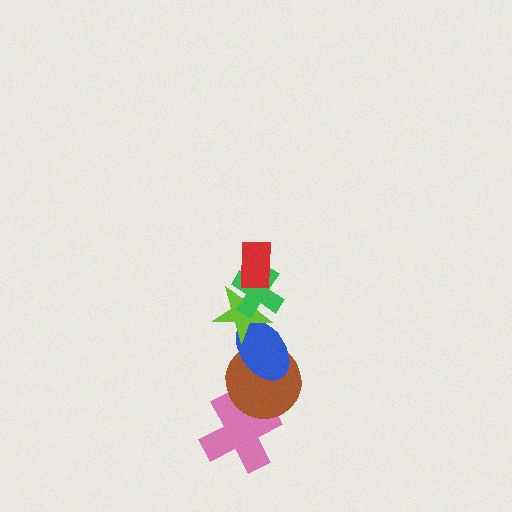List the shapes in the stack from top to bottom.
From top to bottom: the red rectangle, the green cross, the lime star, the blue ellipse, the brown circle, the pink cross.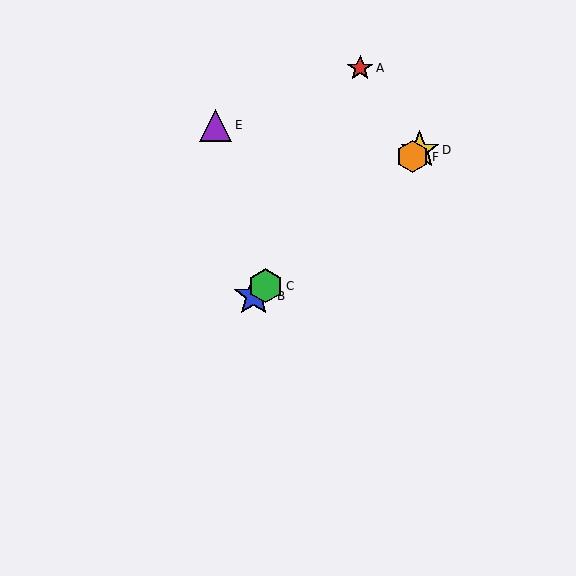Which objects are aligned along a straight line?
Objects B, C, D, F are aligned along a straight line.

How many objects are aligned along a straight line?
4 objects (B, C, D, F) are aligned along a straight line.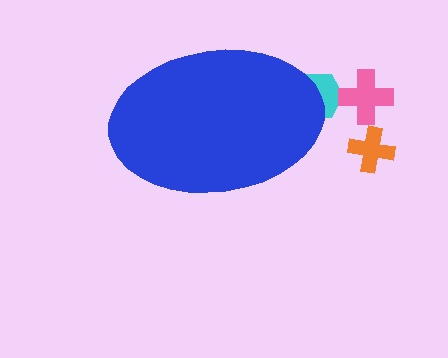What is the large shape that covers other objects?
A blue ellipse.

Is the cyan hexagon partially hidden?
Yes, the cyan hexagon is partially hidden behind the blue ellipse.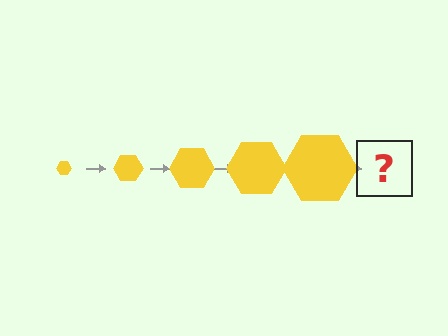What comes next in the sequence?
The next element should be a yellow hexagon, larger than the previous one.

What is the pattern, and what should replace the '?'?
The pattern is that the hexagon gets progressively larger each step. The '?' should be a yellow hexagon, larger than the previous one.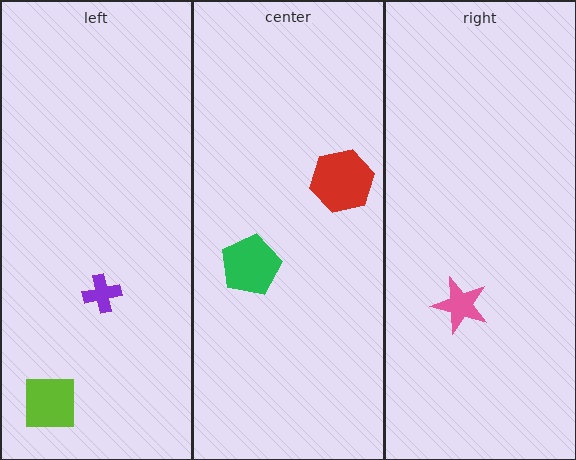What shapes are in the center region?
The red hexagon, the green pentagon.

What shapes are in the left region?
The purple cross, the lime square.